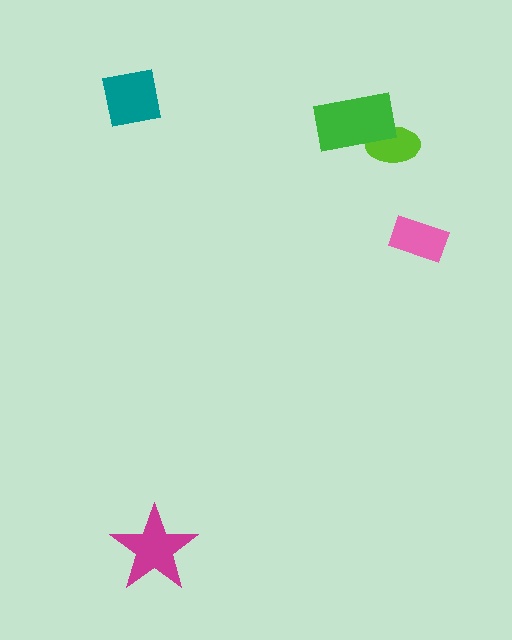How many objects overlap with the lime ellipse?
1 object overlaps with the lime ellipse.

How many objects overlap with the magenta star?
0 objects overlap with the magenta star.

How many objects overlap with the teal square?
0 objects overlap with the teal square.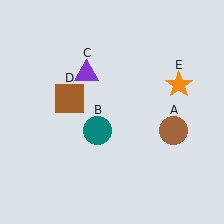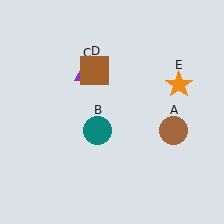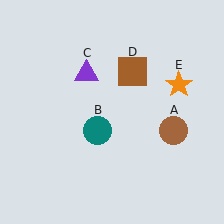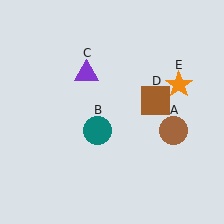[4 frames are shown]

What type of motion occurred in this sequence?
The brown square (object D) rotated clockwise around the center of the scene.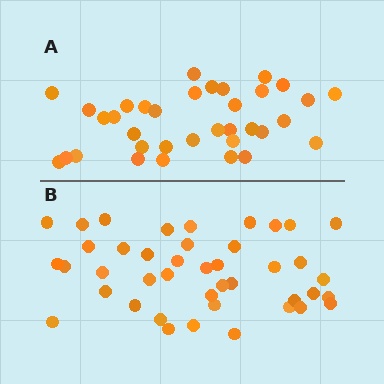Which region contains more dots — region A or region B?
Region B (the bottom region) has more dots.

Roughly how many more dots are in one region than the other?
Region B has roughly 8 or so more dots than region A.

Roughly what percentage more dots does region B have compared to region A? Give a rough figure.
About 20% more.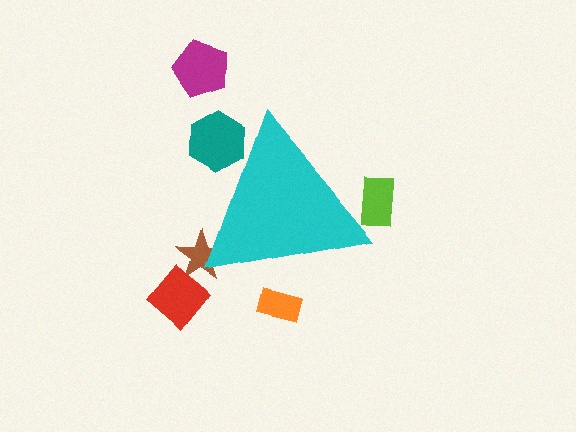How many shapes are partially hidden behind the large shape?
4 shapes are partially hidden.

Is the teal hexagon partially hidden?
Yes, the teal hexagon is partially hidden behind the cyan triangle.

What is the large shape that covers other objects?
A cyan triangle.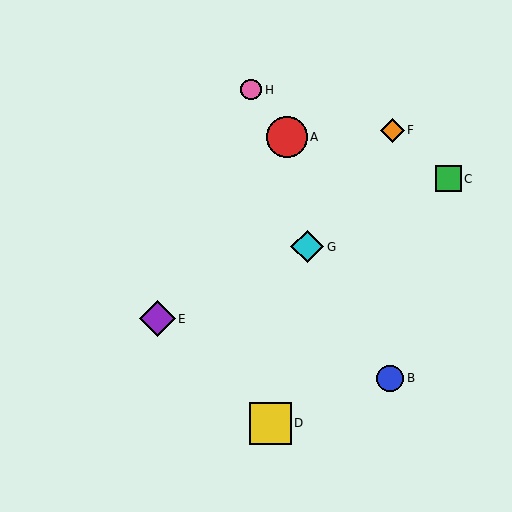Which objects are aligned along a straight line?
Objects C, E, G are aligned along a straight line.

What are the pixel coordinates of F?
Object F is at (392, 130).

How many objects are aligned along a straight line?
3 objects (C, E, G) are aligned along a straight line.